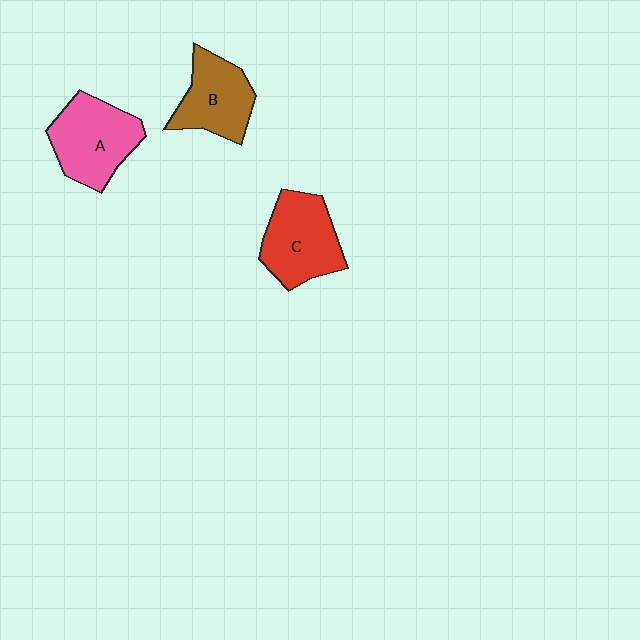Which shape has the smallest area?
Shape B (brown).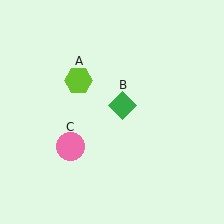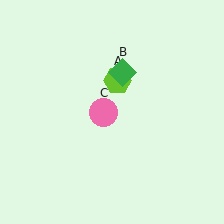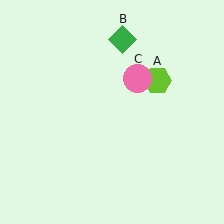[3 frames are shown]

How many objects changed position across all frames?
3 objects changed position: lime hexagon (object A), green diamond (object B), pink circle (object C).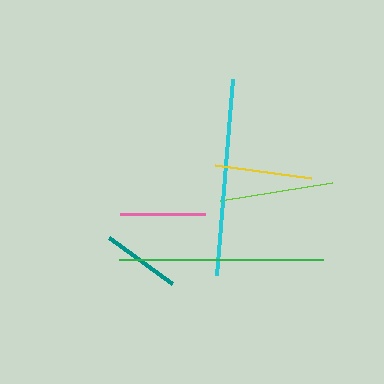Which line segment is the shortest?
The teal line is the shortest at approximately 79 pixels.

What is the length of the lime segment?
The lime segment is approximately 114 pixels long.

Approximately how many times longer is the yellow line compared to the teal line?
The yellow line is approximately 1.2 times the length of the teal line.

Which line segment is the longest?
The green line is the longest at approximately 204 pixels.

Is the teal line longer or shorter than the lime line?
The lime line is longer than the teal line.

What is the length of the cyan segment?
The cyan segment is approximately 196 pixels long.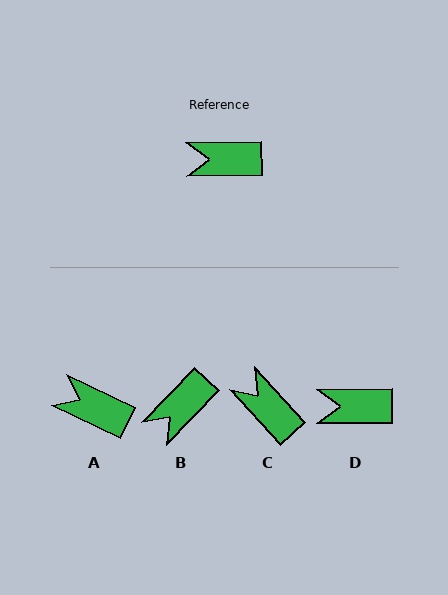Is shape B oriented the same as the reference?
No, it is off by about 46 degrees.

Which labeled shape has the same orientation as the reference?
D.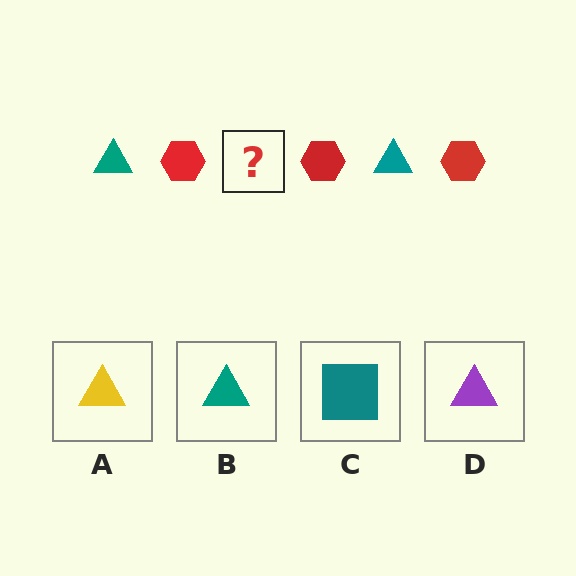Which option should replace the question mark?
Option B.